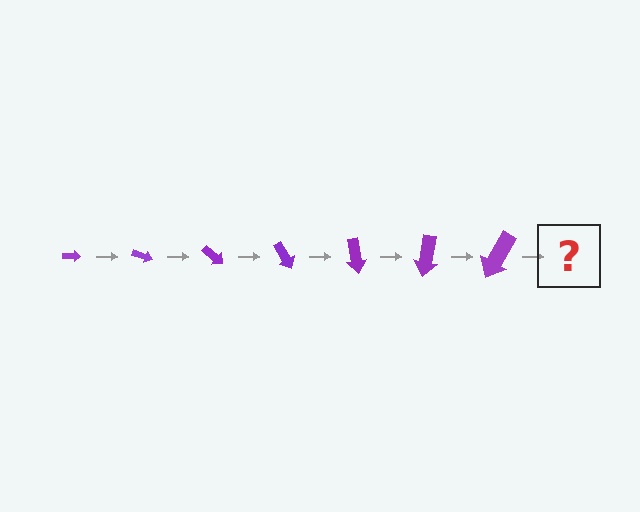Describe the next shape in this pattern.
It should be an arrow, larger than the previous one and rotated 140 degrees from the start.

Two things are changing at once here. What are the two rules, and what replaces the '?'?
The two rules are that the arrow grows larger each step and it rotates 20 degrees each step. The '?' should be an arrow, larger than the previous one and rotated 140 degrees from the start.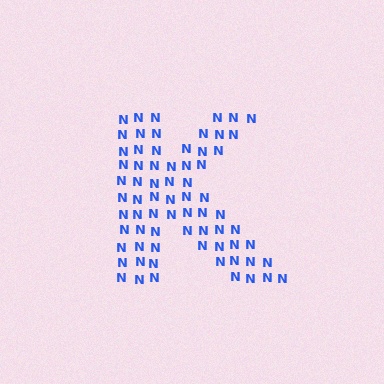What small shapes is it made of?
It is made of small letter N's.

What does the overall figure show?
The overall figure shows the letter K.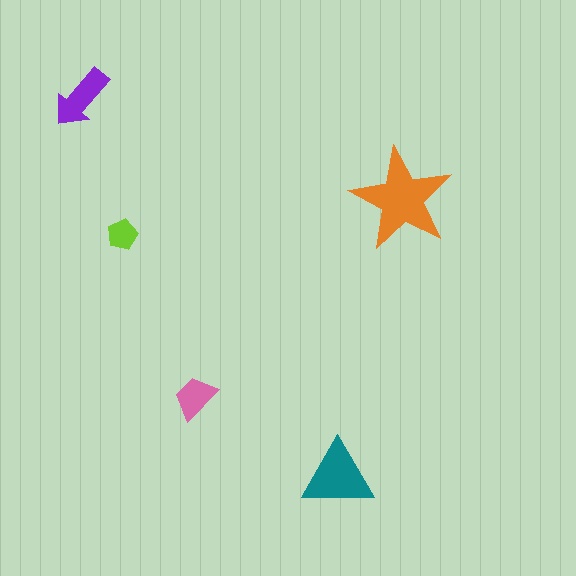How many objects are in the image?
There are 5 objects in the image.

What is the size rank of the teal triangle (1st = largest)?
2nd.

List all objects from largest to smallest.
The orange star, the teal triangle, the purple arrow, the pink trapezoid, the lime pentagon.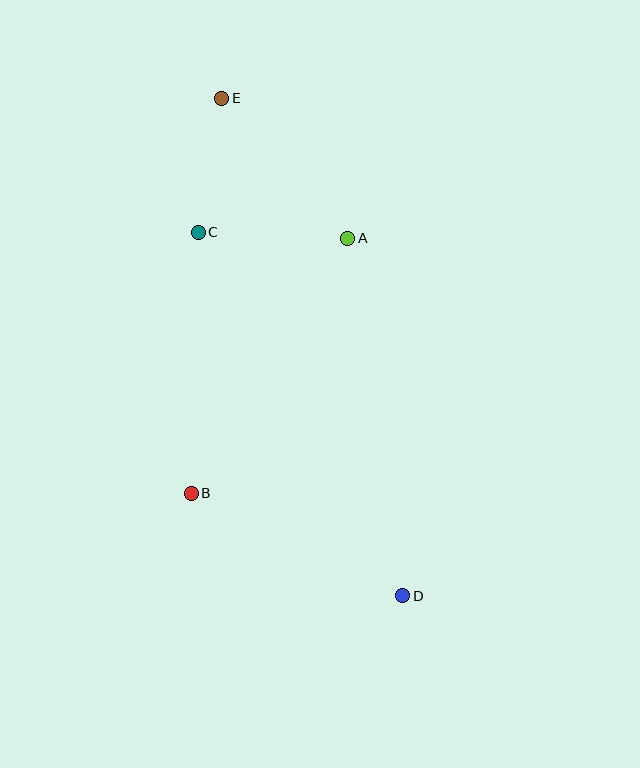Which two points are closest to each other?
Points C and E are closest to each other.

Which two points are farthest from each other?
Points D and E are farthest from each other.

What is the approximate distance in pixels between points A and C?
The distance between A and C is approximately 150 pixels.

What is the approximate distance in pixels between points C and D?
The distance between C and D is approximately 417 pixels.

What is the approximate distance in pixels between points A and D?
The distance between A and D is approximately 361 pixels.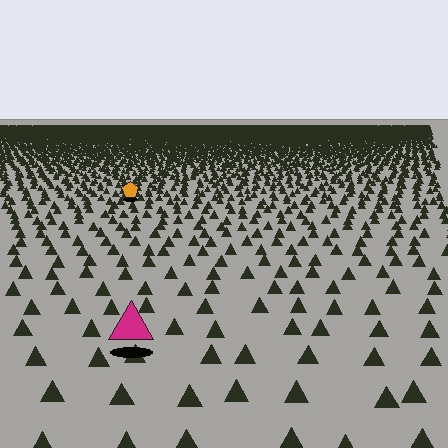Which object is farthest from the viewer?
The orange pentagon is farthest from the viewer. It appears smaller and the ground texture around it is denser.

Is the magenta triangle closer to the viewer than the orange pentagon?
Yes. The magenta triangle is closer — you can tell from the texture gradient: the ground texture is coarser near it.